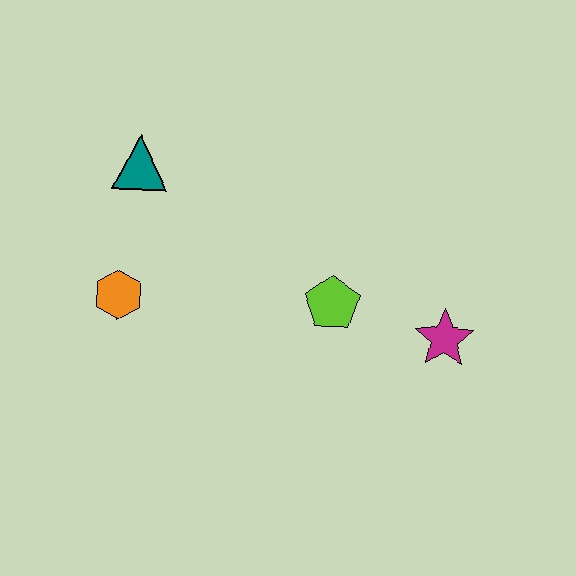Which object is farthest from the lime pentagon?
The teal triangle is farthest from the lime pentagon.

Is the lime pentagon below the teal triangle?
Yes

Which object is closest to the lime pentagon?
The magenta star is closest to the lime pentagon.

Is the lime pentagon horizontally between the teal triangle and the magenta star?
Yes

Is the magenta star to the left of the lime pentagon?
No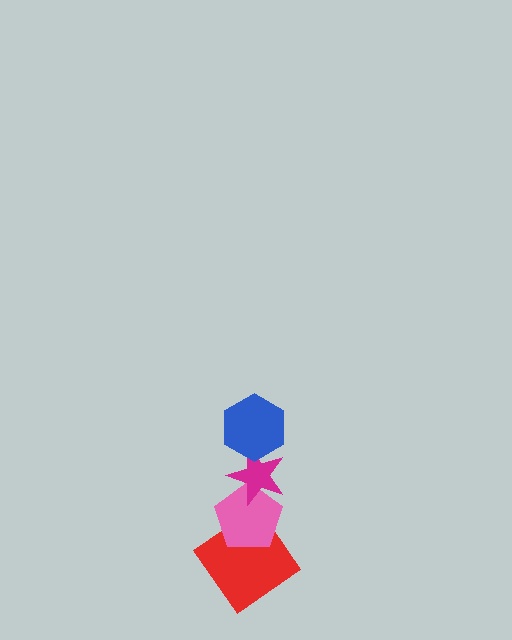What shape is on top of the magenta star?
The blue hexagon is on top of the magenta star.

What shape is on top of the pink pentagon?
The magenta star is on top of the pink pentagon.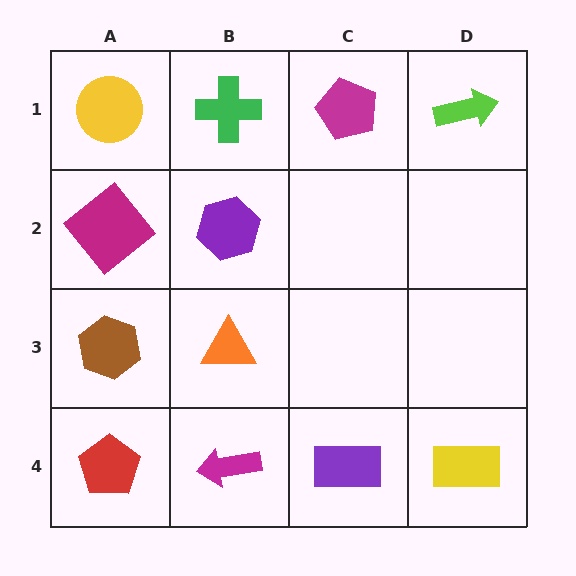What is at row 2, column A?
A magenta diamond.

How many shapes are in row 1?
4 shapes.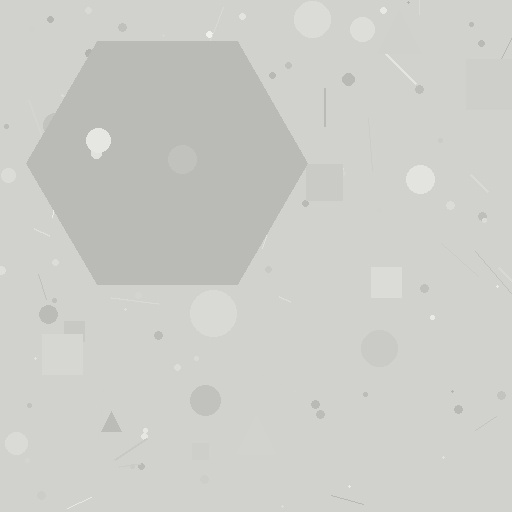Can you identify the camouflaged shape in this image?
The camouflaged shape is a hexagon.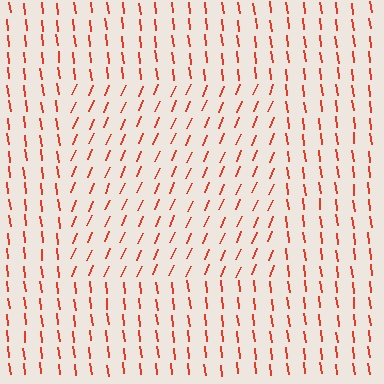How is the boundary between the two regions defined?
The boundary is defined purely by a change in line orientation (approximately 31 degrees difference). All lines are the same color and thickness.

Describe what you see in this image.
The image is filled with small red line segments. A rectangle region in the image has lines oriented differently from the surrounding lines, creating a visible texture boundary.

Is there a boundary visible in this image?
Yes, there is a texture boundary formed by a change in line orientation.